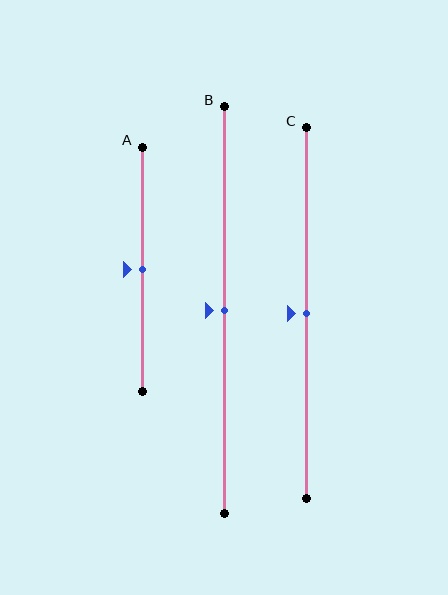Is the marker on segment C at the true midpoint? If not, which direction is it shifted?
Yes, the marker on segment C is at the true midpoint.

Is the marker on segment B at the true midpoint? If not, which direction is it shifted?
Yes, the marker on segment B is at the true midpoint.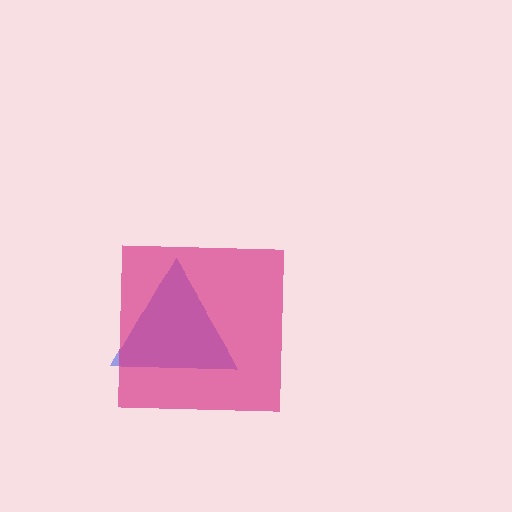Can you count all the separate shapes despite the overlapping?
Yes, there are 2 separate shapes.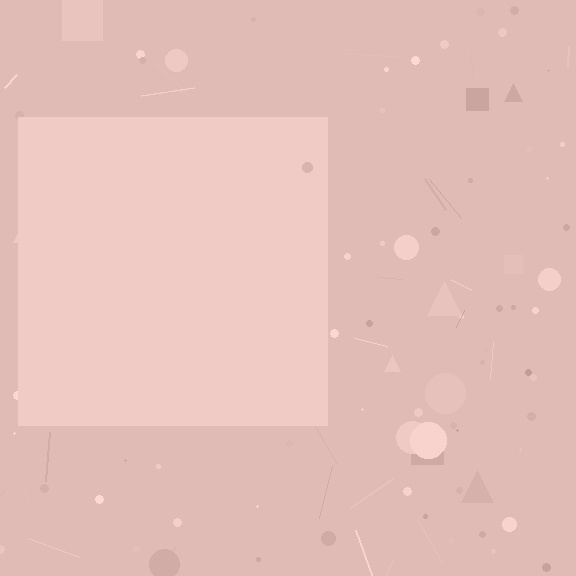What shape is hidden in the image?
A square is hidden in the image.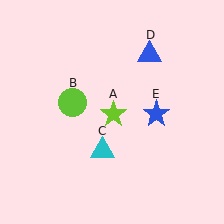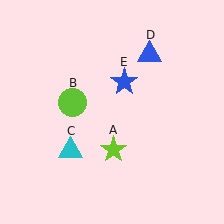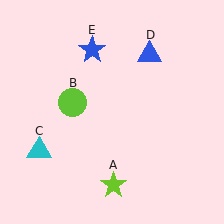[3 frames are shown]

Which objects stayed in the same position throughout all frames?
Lime circle (object B) and blue triangle (object D) remained stationary.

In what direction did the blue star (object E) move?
The blue star (object E) moved up and to the left.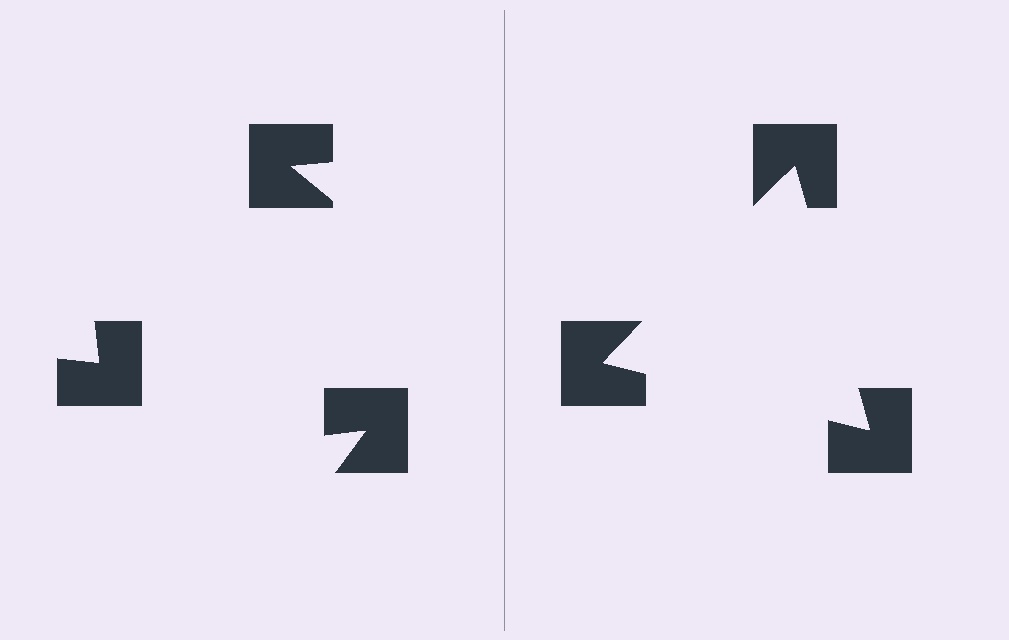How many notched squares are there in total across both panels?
6 — 3 on each side.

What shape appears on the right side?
An illusory triangle.